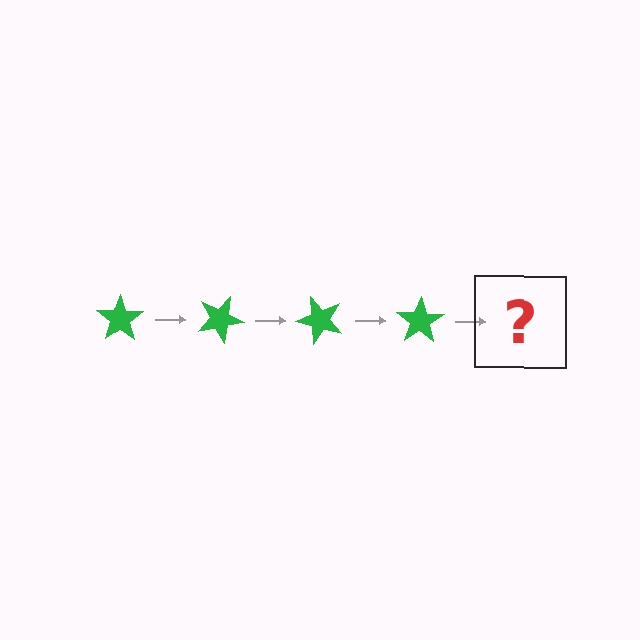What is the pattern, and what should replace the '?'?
The pattern is that the star rotates 25 degrees each step. The '?' should be a green star rotated 100 degrees.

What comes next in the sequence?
The next element should be a green star rotated 100 degrees.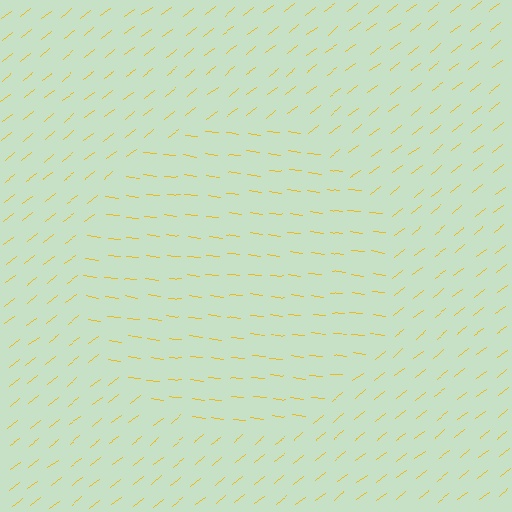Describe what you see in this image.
The image is filled with small yellow line segments. A circle region in the image has lines oriented differently from the surrounding lines, creating a visible texture boundary.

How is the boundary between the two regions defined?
The boundary is defined purely by a change in line orientation (approximately 45 degrees difference). All lines are the same color and thickness.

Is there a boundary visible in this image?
Yes, there is a texture boundary formed by a change in line orientation.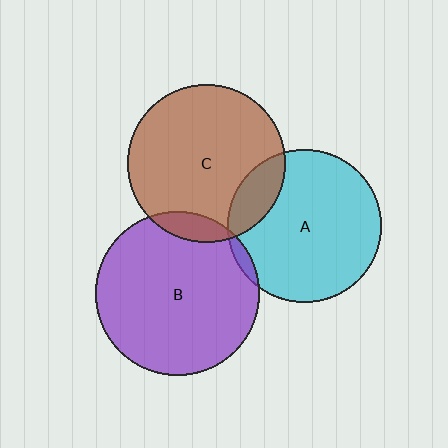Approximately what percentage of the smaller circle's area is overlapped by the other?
Approximately 10%.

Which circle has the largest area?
Circle B (purple).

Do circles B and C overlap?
Yes.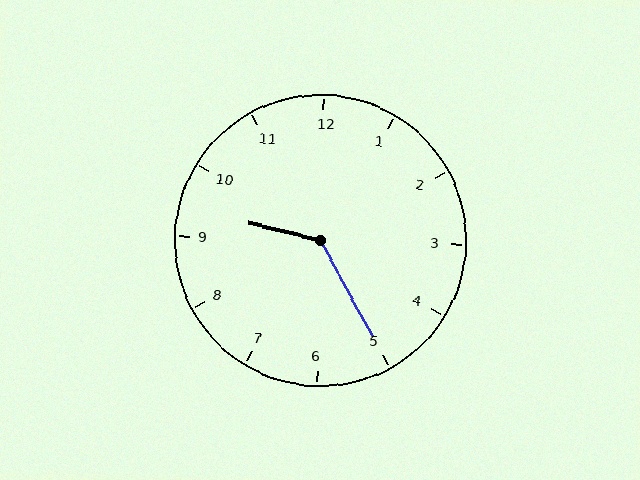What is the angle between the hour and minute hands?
Approximately 132 degrees.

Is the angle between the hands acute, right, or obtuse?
It is obtuse.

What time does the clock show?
9:25.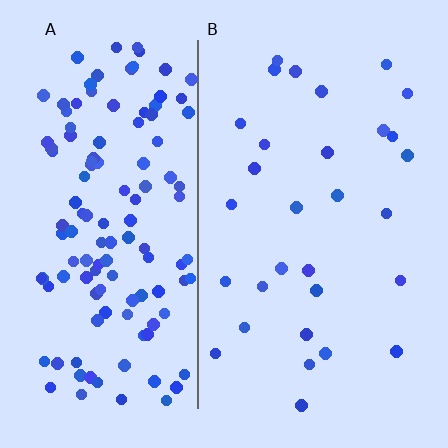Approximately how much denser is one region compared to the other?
Approximately 4.3× — region A over region B.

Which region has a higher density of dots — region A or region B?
A (the left).